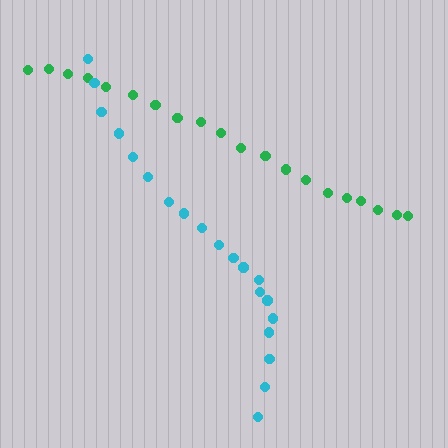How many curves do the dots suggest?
There are 2 distinct paths.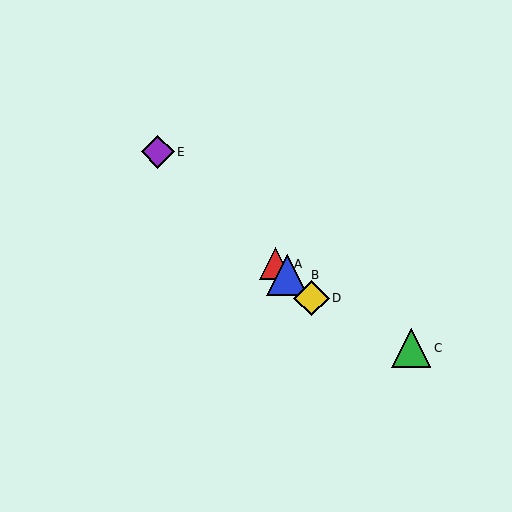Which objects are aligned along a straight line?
Objects A, B, D, E are aligned along a straight line.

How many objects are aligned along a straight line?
4 objects (A, B, D, E) are aligned along a straight line.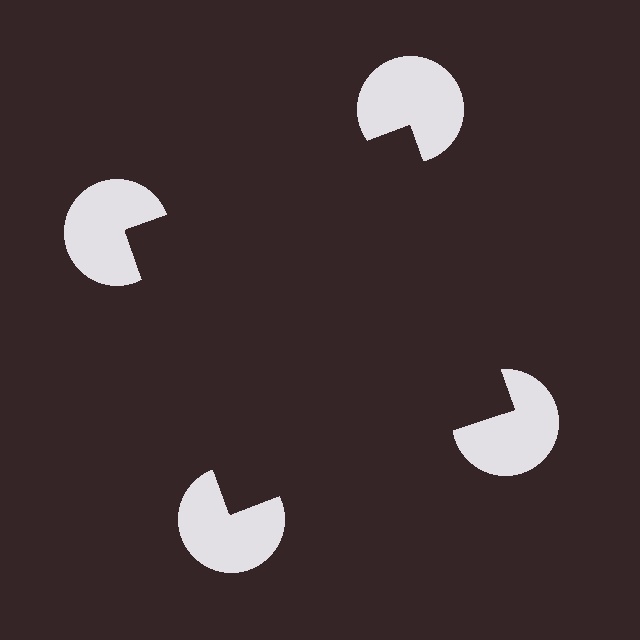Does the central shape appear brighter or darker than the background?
It typically appears slightly darker than the background, even though no actual brightness change is drawn.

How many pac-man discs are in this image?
There are 4 — one at each vertex of the illusory square.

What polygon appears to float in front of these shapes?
An illusory square — its edges are inferred from the aligned wedge cuts in the pac-man discs, not physically drawn.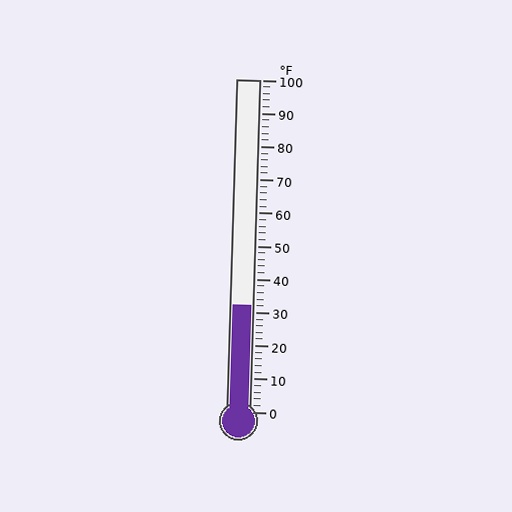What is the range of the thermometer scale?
The thermometer scale ranges from 0°F to 100°F.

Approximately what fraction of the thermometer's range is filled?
The thermometer is filled to approximately 30% of its range.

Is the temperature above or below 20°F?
The temperature is above 20°F.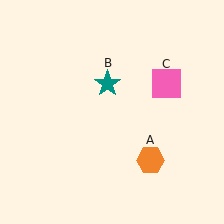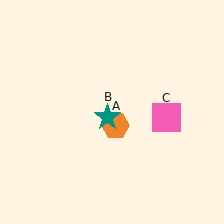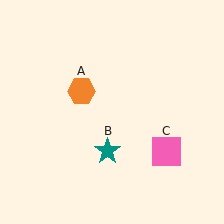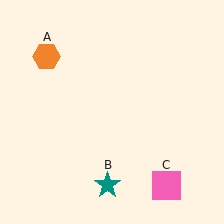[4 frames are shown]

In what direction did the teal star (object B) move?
The teal star (object B) moved down.